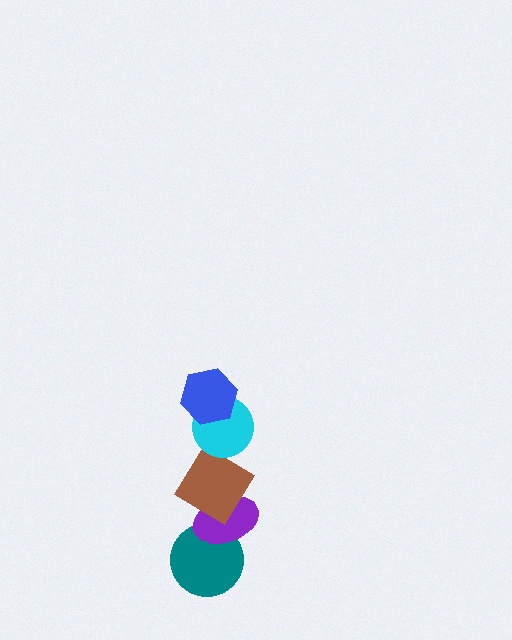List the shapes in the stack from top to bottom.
From top to bottom: the blue hexagon, the cyan circle, the brown diamond, the purple ellipse, the teal circle.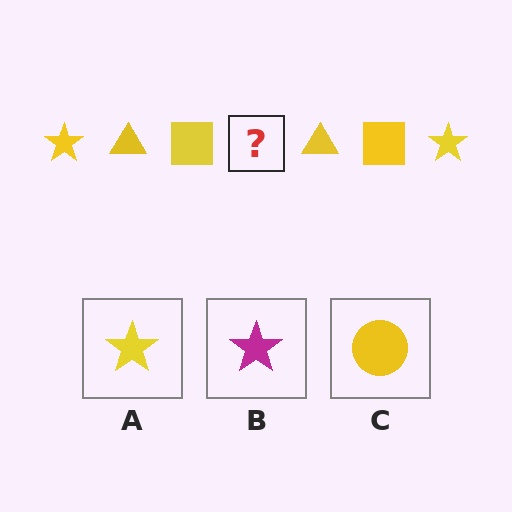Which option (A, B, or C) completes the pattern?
A.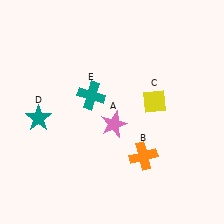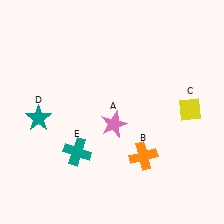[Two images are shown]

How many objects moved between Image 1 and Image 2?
2 objects moved between the two images.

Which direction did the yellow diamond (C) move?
The yellow diamond (C) moved right.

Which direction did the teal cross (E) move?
The teal cross (E) moved down.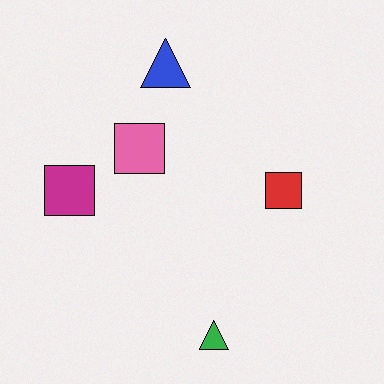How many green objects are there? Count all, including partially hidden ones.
There is 1 green object.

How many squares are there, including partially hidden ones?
There are 3 squares.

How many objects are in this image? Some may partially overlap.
There are 5 objects.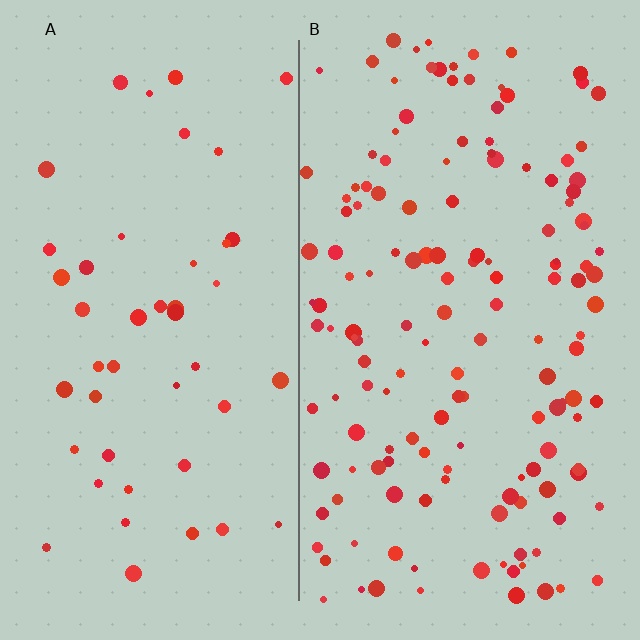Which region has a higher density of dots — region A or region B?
B (the right).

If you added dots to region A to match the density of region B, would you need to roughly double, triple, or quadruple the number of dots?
Approximately triple.